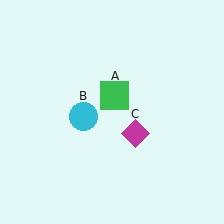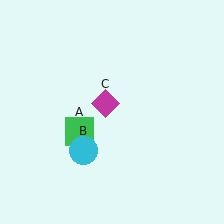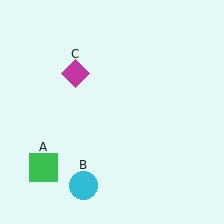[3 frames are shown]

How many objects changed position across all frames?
3 objects changed position: green square (object A), cyan circle (object B), magenta diamond (object C).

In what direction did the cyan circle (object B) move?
The cyan circle (object B) moved down.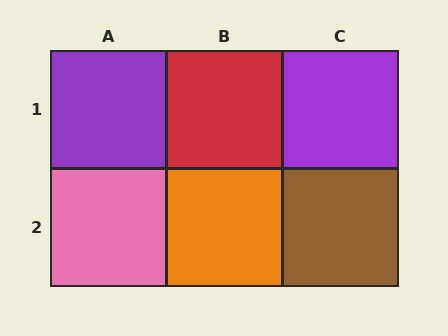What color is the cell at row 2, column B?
Orange.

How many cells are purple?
2 cells are purple.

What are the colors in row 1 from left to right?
Purple, red, purple.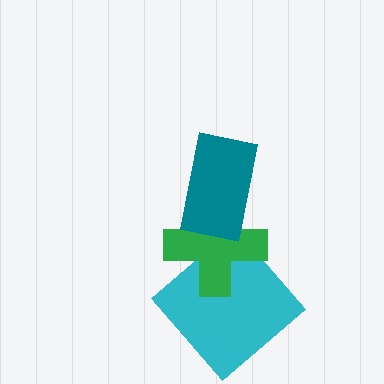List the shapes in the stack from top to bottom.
From top to bottom: the teal rectangle, the green cross, the cyan diamond.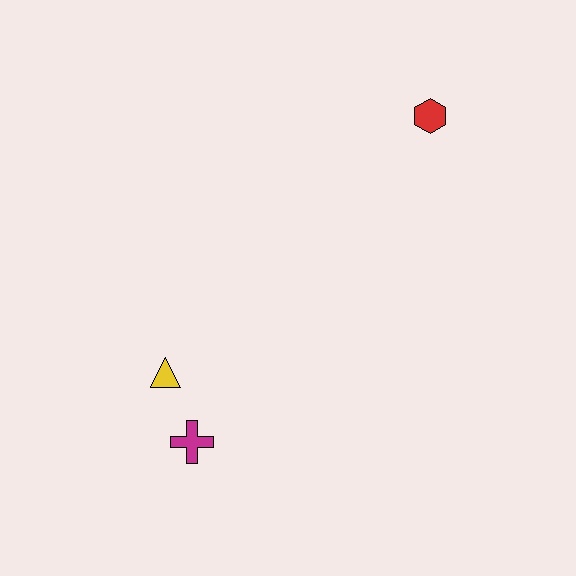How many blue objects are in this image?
There are no blue objects.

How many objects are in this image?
There are 3 objects.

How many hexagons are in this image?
There is 1 hexagon.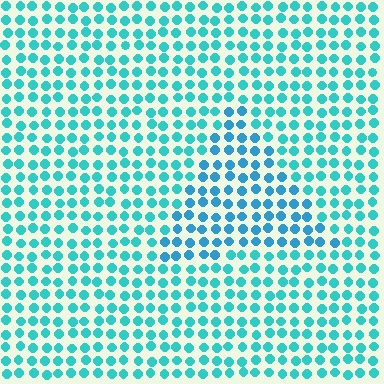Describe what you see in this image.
The image is filled with small cyan elements in a uniform arrangement. A triangle-shaped region is visible where the elements are tinted to a slightly different hue, forming a subtle color boundary.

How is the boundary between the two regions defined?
The boundary is defined purely by a slight shift in hue (about 22 degrees). Spacing, size, and orientation are identical on both sides.